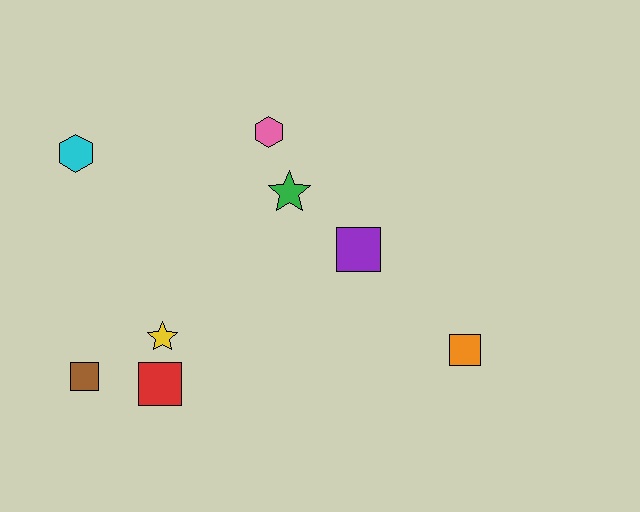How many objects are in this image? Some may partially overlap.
There are 8 objects.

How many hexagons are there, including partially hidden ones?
There are 2 hexagons.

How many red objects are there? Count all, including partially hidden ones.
There is 1 red object.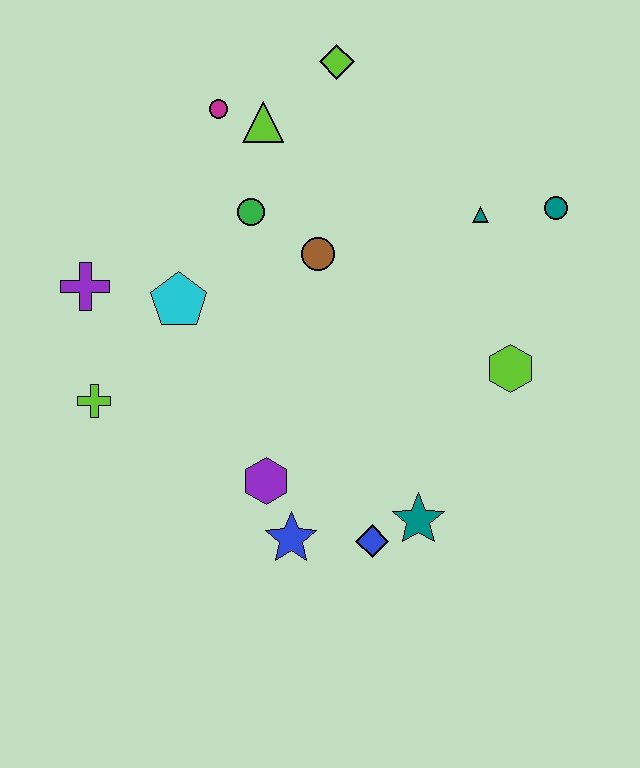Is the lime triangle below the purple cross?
No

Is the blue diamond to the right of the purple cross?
Yes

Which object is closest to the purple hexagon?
The blue star is closest to the purple hexagon.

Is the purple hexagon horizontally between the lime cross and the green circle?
No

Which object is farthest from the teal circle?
The lime cross is farthest from the teal circle.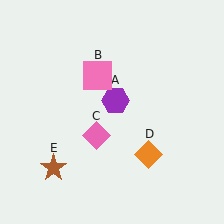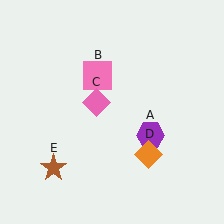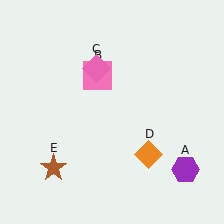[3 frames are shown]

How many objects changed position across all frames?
2 objects changed position: purple hexagon (object A), pink diamond (object C).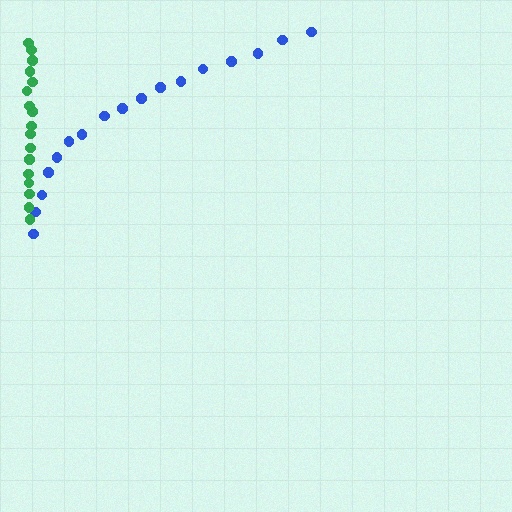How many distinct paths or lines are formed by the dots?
There are 2 distinct paths.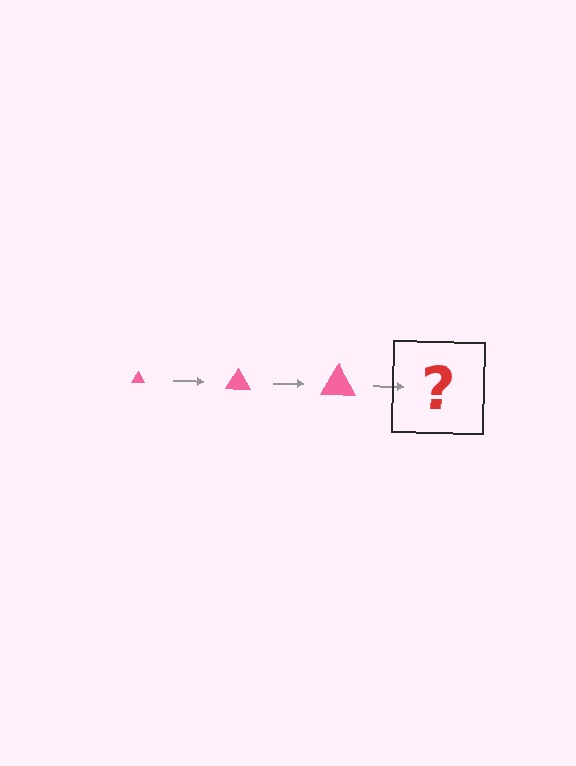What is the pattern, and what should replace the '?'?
The pattern is that the triangle gets progressively larger each step. The '?' should be a pink triangle, larger than the previous one.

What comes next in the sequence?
The next element should be a pink triangle, larger than the previous one.